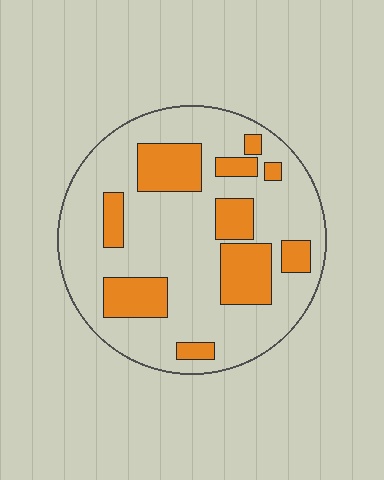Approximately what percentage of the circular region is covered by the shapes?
Approximately 25%.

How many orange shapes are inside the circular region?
10.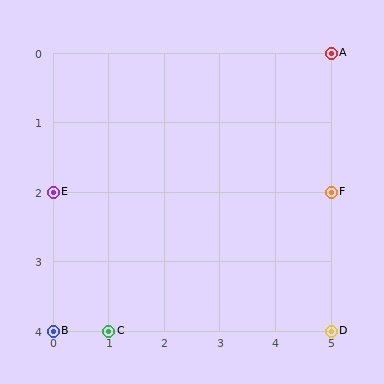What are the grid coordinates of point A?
Point A is at grid coordinates (5, 0).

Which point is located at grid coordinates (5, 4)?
Point D is at (5, 4).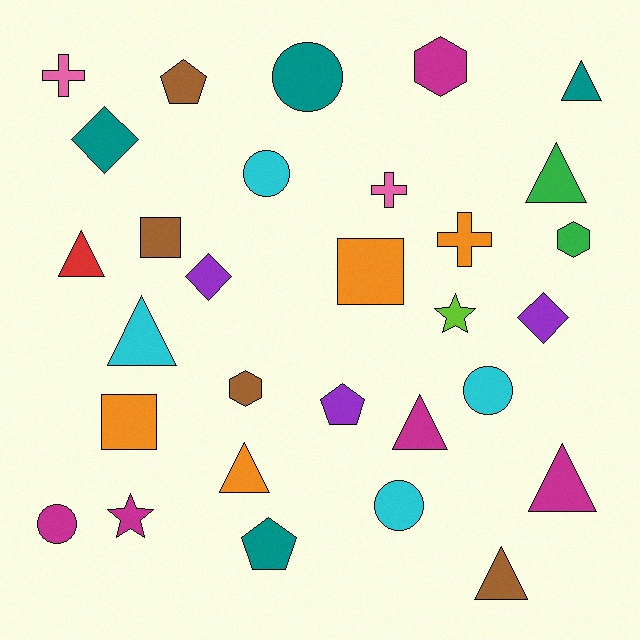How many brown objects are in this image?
There are 4 brown objects.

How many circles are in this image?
There are 5 circles.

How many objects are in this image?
There are 30 objects.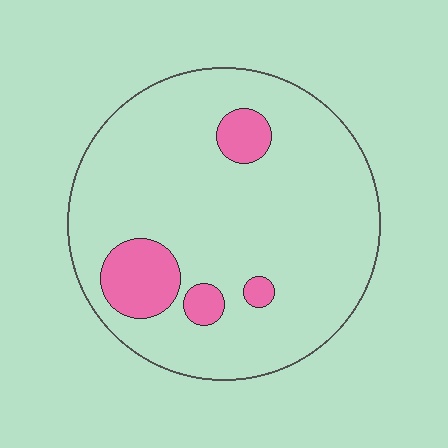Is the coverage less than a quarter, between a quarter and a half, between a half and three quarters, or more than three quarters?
Less than a quarter.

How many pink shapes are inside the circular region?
4.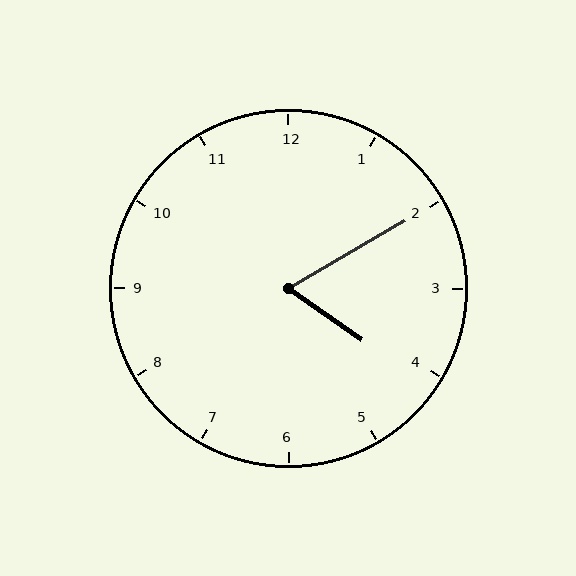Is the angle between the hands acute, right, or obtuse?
It is acute.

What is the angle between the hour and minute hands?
Approximately 65 degrees.